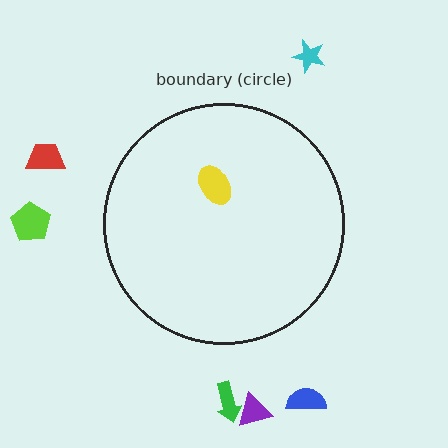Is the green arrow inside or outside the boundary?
Outside.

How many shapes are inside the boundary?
1 inside, 6 outside.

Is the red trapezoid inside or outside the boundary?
Outside.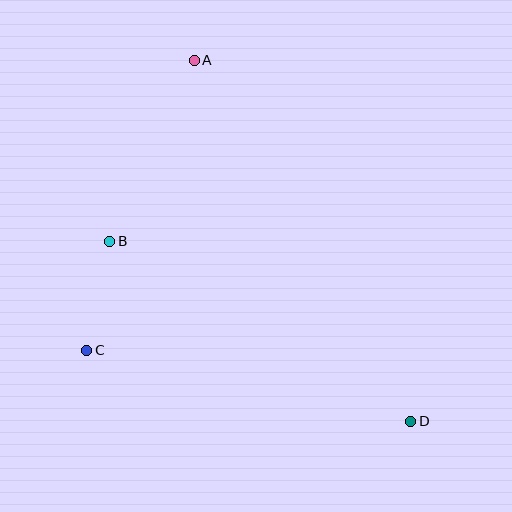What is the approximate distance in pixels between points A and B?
The distance between A and B is approximately 200 pixels.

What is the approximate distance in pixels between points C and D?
The distance between C and D is approximately 332 pixels.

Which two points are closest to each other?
Points B and C are closest to each other.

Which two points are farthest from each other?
Points A and D are farthest from each other.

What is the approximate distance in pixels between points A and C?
The distance between A and C is approximately 309 pixels.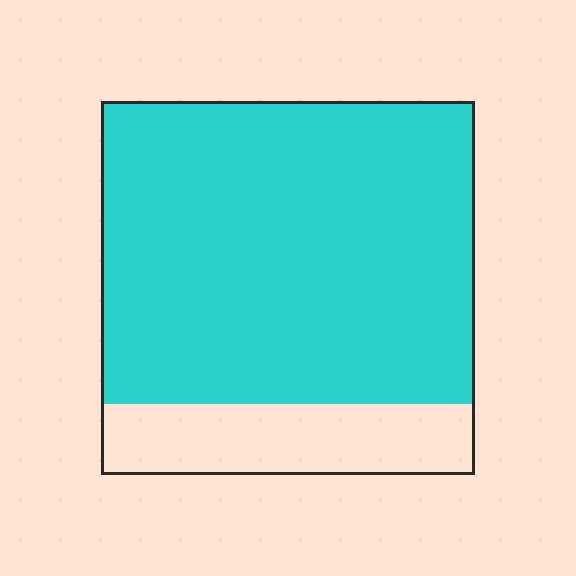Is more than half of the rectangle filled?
Yes.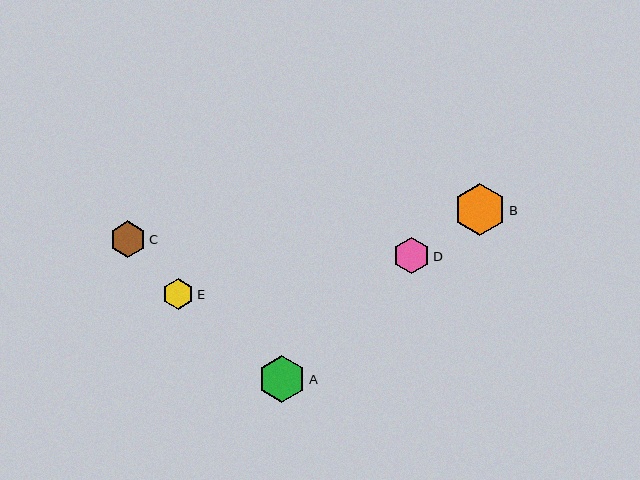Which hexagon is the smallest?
Hexagon E is the smallest with a size of approximately 31 pixels.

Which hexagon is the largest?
Hexagon B is the largest with a size of approximately 52 pixels.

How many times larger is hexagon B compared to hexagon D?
Hexagon B is approximately 1.4 times the size of hexagon D.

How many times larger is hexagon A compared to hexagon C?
Hexagon A is approximately 1.3 times the size of hexagon C.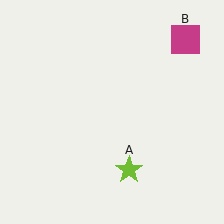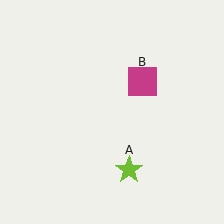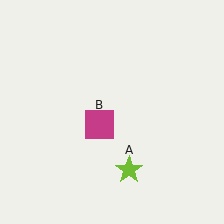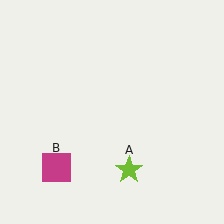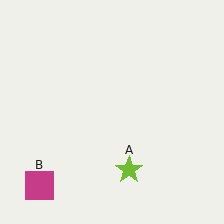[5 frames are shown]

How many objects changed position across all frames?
1 object changed position: magenta square (object B).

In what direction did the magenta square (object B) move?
The magenta square (object B) moved down and to the left.